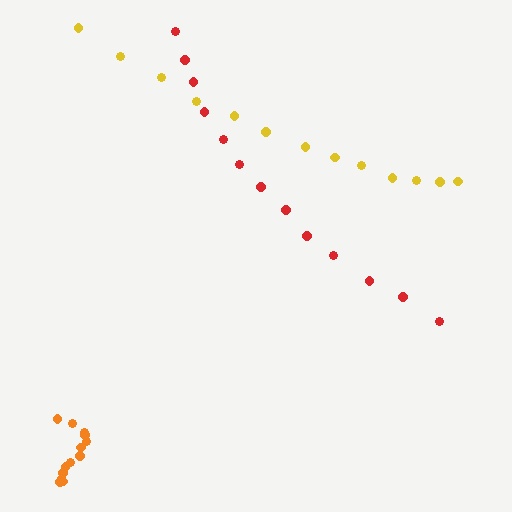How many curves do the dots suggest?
There are 3 distinct paths.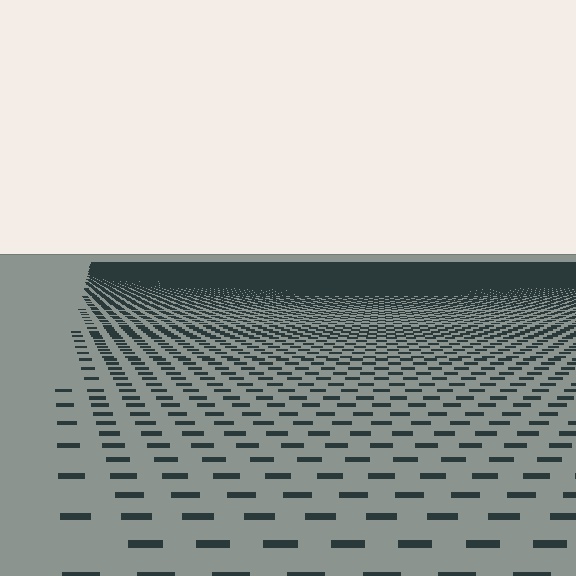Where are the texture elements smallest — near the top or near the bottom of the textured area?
Near the top.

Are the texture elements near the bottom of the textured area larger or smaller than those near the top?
Larger. Near the bottom, elements are closer to the viewer and appear at a bigger on-screen size.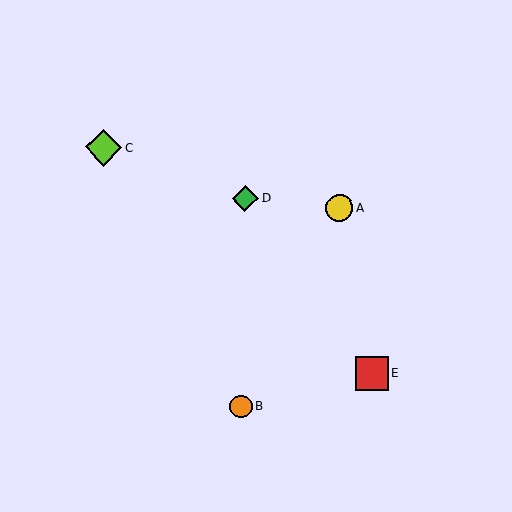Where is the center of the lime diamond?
The center of the lime diamond is at (104, 148).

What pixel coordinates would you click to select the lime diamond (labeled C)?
Click at (104, 148) to select the lime diamond C.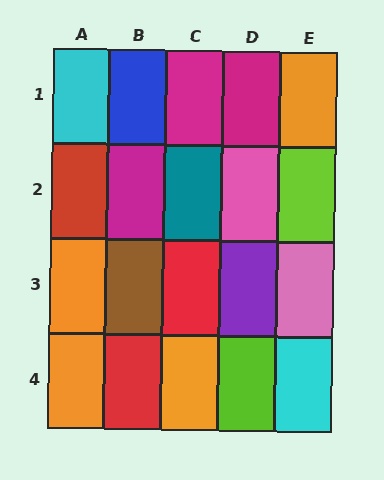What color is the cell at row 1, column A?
Cyan.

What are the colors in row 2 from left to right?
Red, magenta, teal, pink, lime.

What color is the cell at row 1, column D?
Magenta.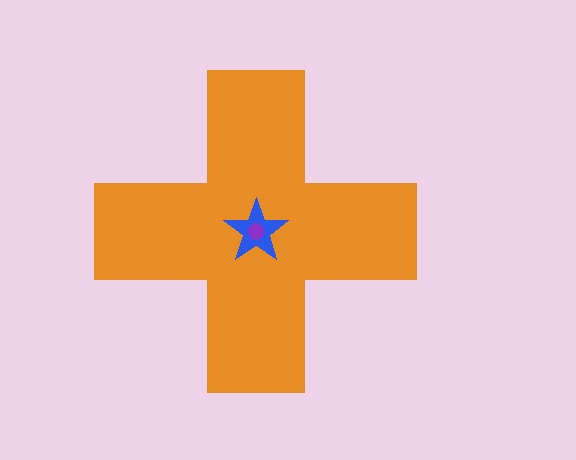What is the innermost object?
The purple circle.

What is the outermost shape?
The orange cross.